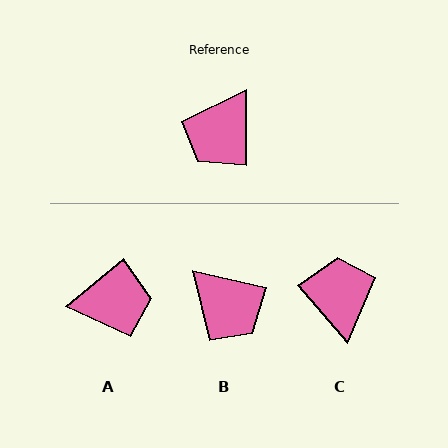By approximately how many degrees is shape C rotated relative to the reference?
Approximately 139 degrees clockwise.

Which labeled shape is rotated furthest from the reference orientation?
C, about 139 degrees away.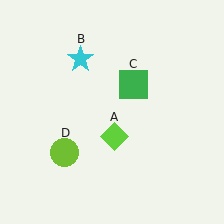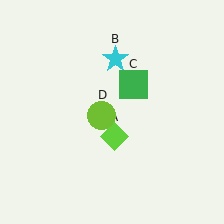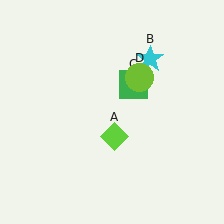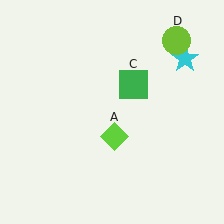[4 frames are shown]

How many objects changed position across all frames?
2 objects changed position: cyan star (object B), lime circle (object D).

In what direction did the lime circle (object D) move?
The lime circle (object D) moved up and to the right.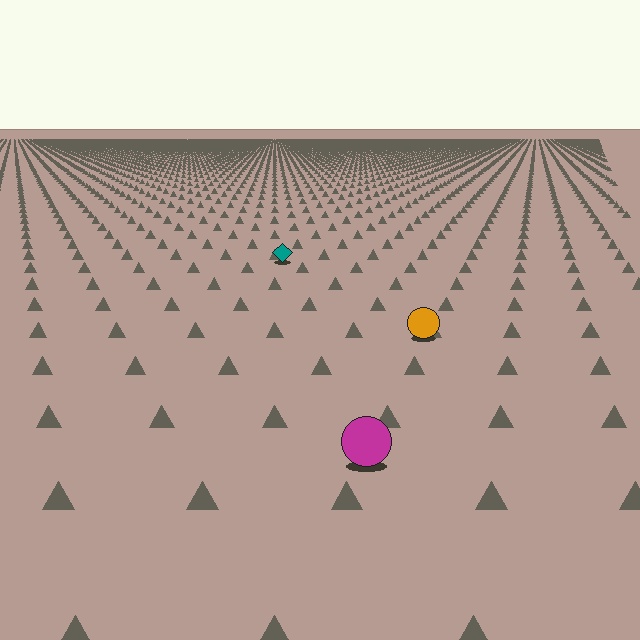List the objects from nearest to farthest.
From nearest to farthest: the magenta circle, the orange circle, the teal diamond.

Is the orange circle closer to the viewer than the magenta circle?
No. The magenta circle is closer — you can tell from the texture gradient: the ground texture is coarser near it.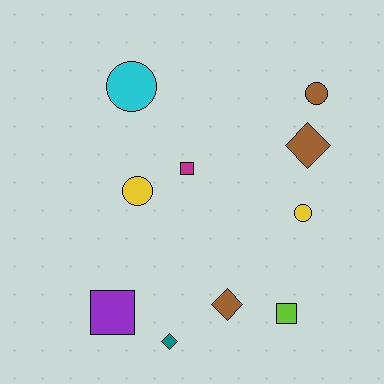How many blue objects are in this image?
There are no blue objects.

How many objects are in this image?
There are 10 objects.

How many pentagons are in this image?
There are no pentagons.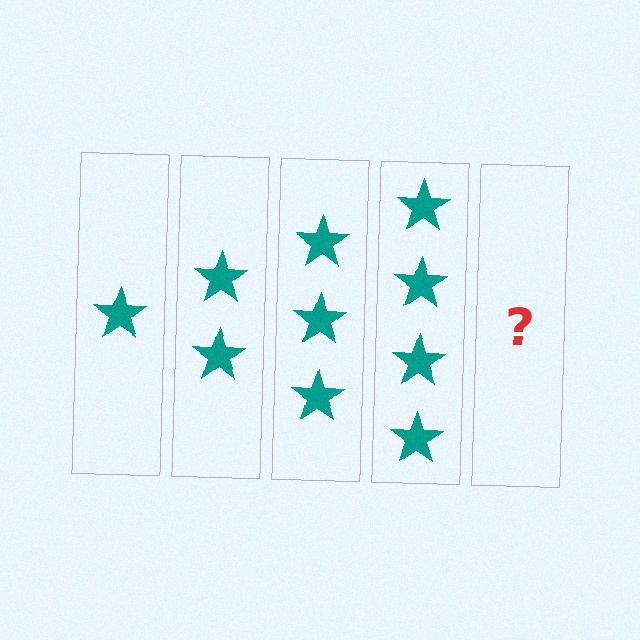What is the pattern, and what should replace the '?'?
The pattern is that each step adds one more star. The '?' should be 5 stars.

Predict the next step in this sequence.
The next step is 5 stars.